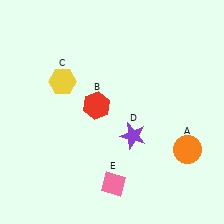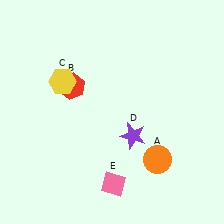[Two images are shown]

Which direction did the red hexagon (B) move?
The red hexagon (B) moved left.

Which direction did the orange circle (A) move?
The orange circle (A) moved left.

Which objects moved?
The objects that moved are: the orange circle (A), the red hexagon (B).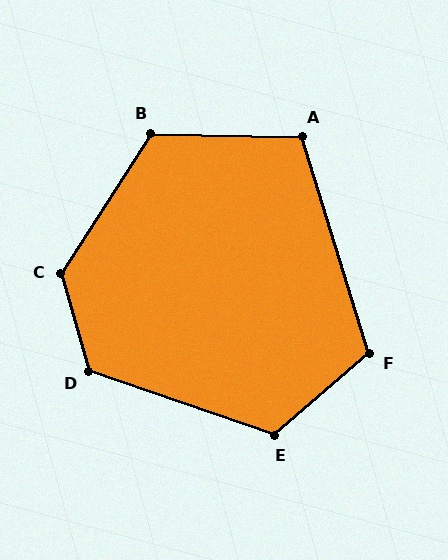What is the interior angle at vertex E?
Approximately 120 degrees (obtuse).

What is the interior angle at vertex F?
Approximately 113 degrees (obtuse).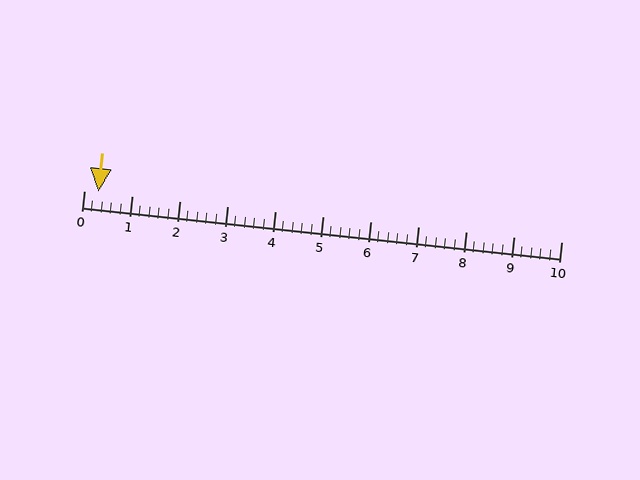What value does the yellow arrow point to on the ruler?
The yellow arrow points to approximately 0.3.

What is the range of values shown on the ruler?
The ruler shows values from 0 to 10.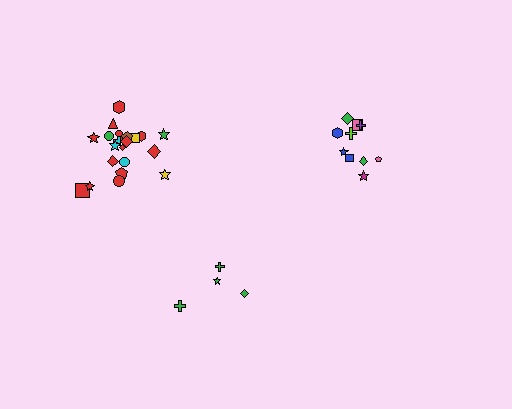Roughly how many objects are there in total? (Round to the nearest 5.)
Roughly 35 objects in total.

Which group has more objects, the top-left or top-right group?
The top-left group.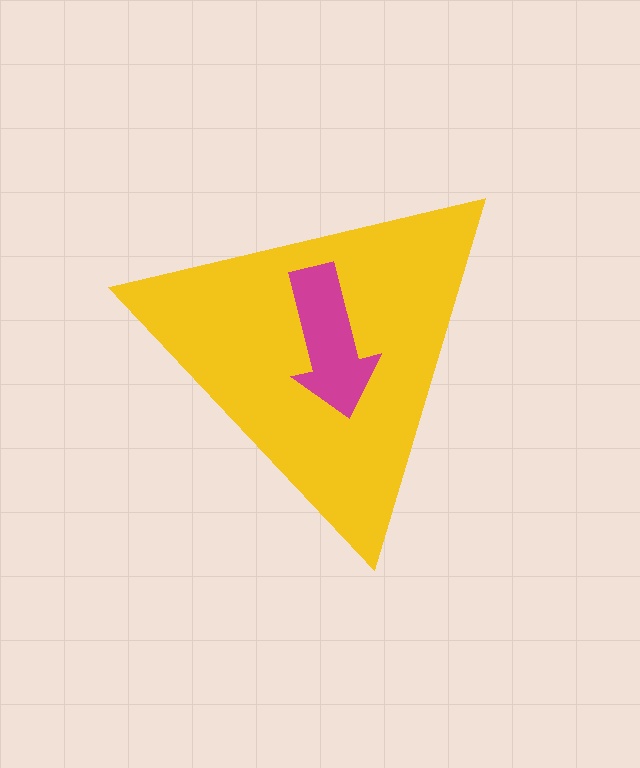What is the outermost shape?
The yellow triangle.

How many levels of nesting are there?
2.